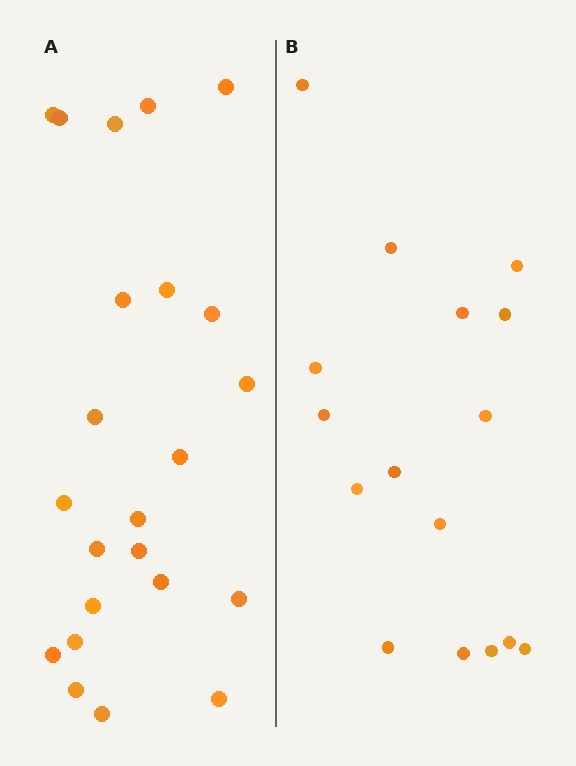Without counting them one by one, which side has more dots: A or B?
Region A (the left region) has more dots.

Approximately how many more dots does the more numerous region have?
Region A has roughly 8 or so more dots than region B.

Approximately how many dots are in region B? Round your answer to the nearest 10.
About 20 dots. (The exact count is 16, which rounds to 20.)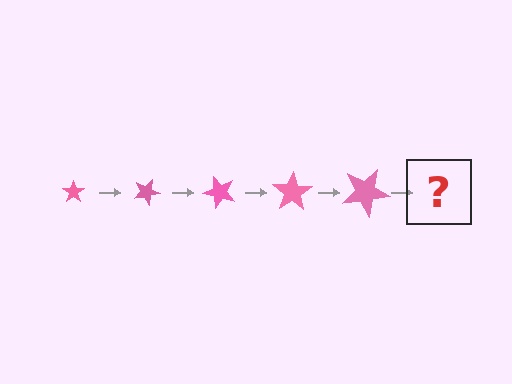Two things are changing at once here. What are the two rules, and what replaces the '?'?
The two rules are that the star grows larger each step and it rotates 25 degrees each step. The '?' should be a star, larger than the previous one and rotated 125 degrees from the start.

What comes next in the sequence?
The next element should be a star, larger than the previous one and rotated 125 degrees from the start.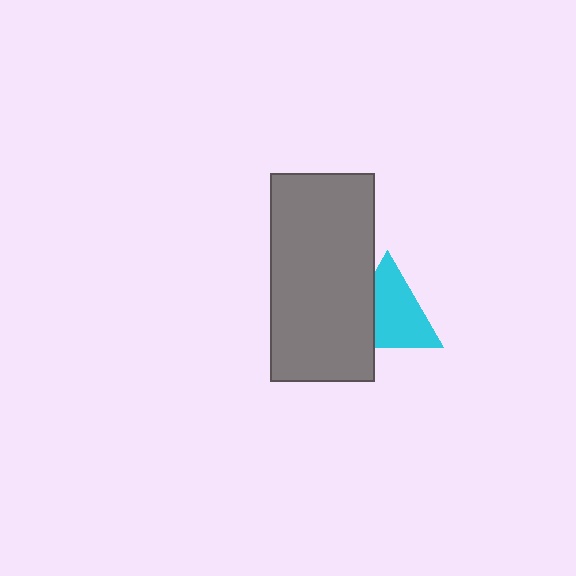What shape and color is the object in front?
The object in front is a gray rectangle.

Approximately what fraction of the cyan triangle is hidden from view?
Roughly 30% of the cyan triangle is hidden behind the gray rectangle.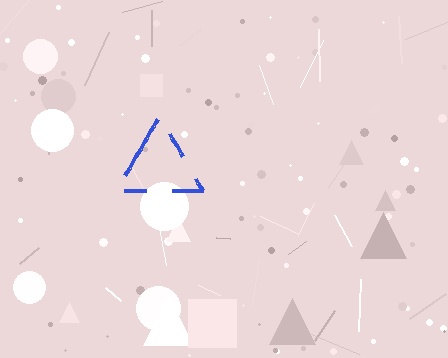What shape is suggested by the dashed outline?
The dashed outline suggests a triangle.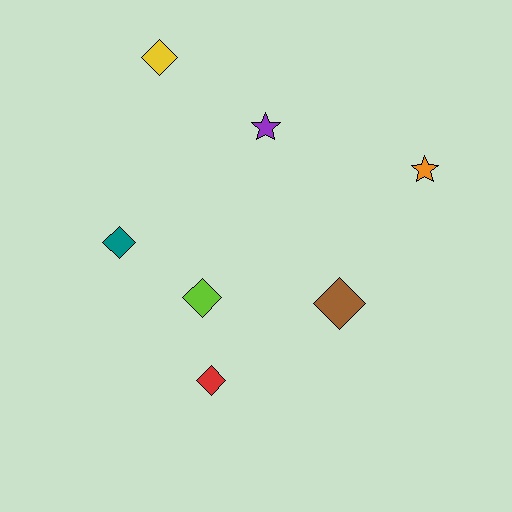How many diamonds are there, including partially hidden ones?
There are 5 diamonds.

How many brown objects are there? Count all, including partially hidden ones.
There is 1 brown object.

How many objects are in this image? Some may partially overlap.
There are 7 objects.